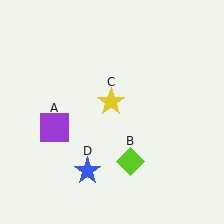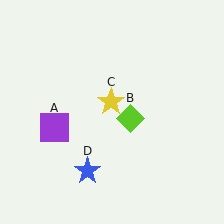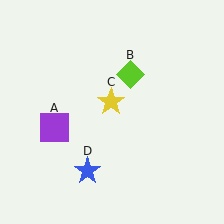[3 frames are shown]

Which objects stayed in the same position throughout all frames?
Purple square (object A) and yellow star (object C) and blue star (object D) remained stationary.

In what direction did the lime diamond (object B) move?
The lime diamond (object B) moved up.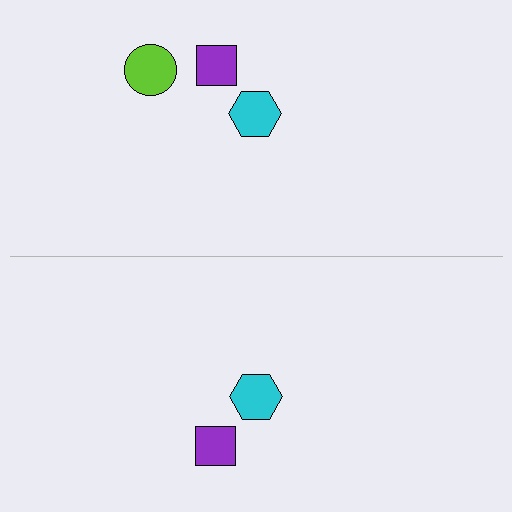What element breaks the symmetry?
A lime circle is missing from the bottom side.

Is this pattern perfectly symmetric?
No, the pattern is not perfectly symmetric. A lime circle is missing from the bottom side.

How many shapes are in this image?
There are 5 shapes in this image.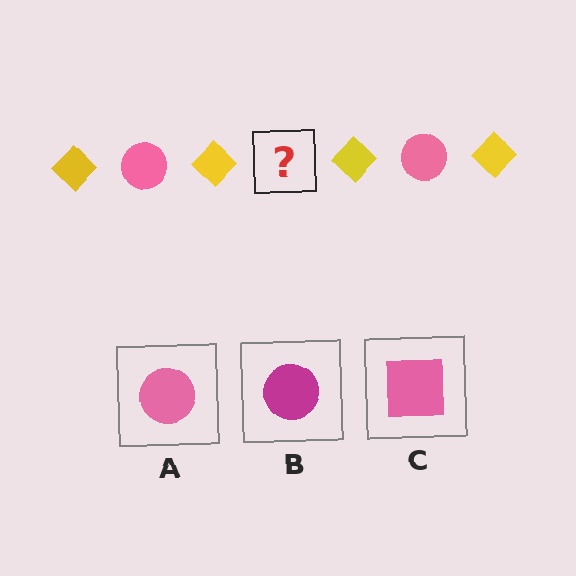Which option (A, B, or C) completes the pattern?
A.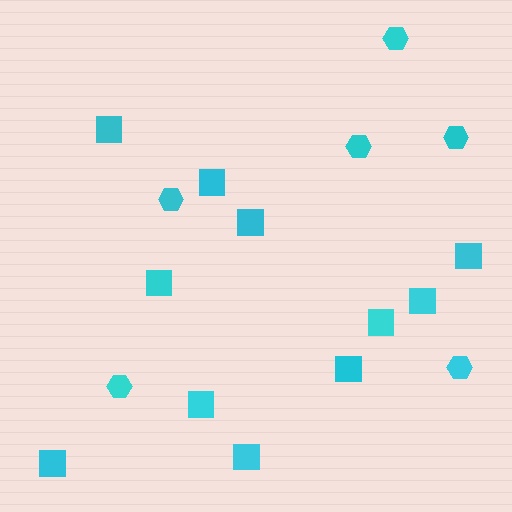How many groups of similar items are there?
There are 2 groups: one group of hexagons (6) and one group of squares (11).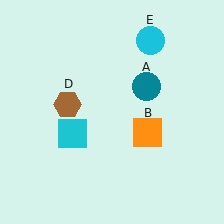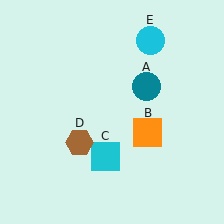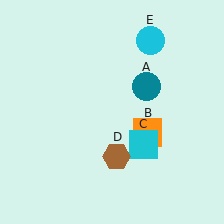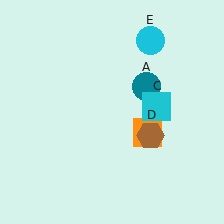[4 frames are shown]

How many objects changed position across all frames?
2 objects changed position: cyan square (object C), brown hexagon (object D).